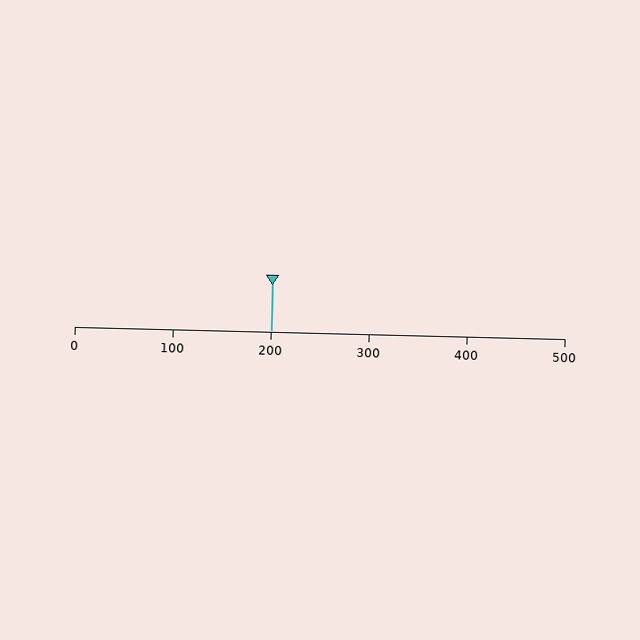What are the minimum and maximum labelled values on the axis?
The axis runs from 0 to 500.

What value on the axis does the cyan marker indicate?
The marker indicates approximately 200.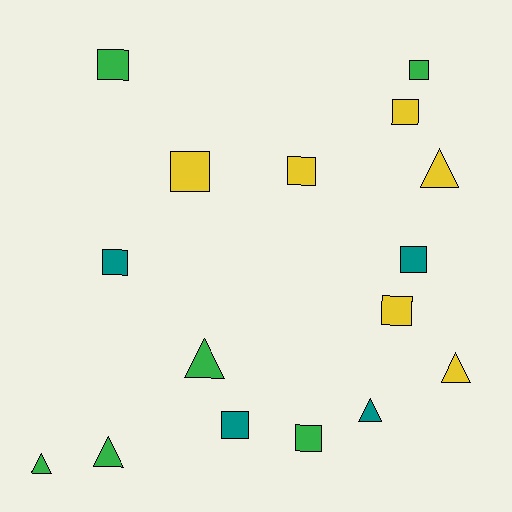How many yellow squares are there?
There are 4 yellow squares.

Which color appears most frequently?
Yellow, with 6 objects.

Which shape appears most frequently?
Square, with 10 objects.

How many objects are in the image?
There are 16 objects.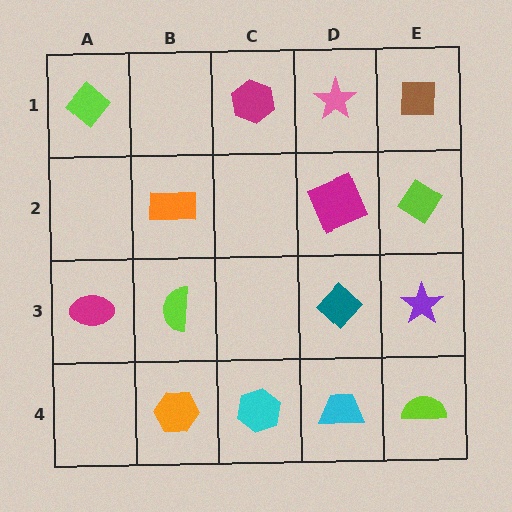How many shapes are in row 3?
4 shapes.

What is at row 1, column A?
A lime diamond.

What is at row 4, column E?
A lime semicircle.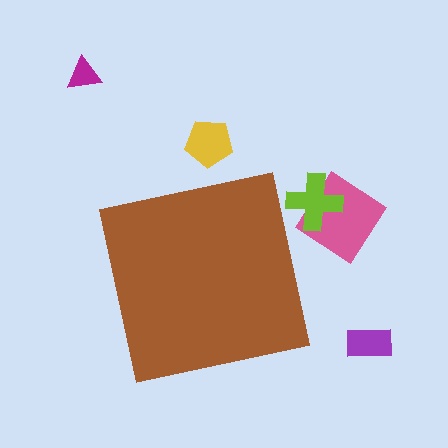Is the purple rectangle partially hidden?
No, the purple rectangle is fully visible.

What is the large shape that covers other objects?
A brown square.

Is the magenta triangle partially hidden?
No, the magenta triangle is fully visible.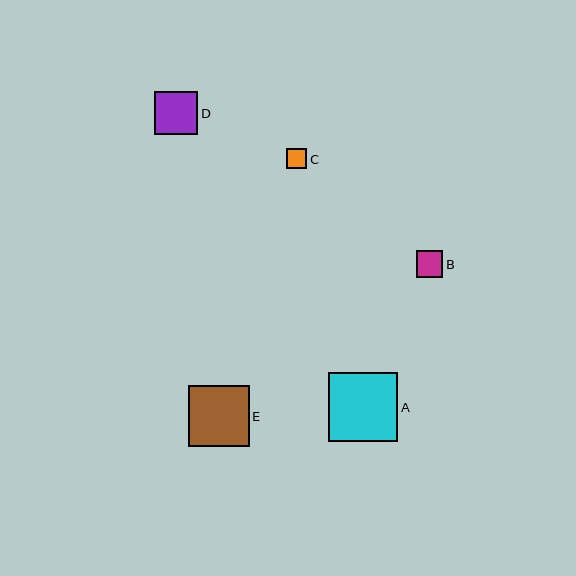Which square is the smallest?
Square C is the smallest with a size of approximately 21 pixels.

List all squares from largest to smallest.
From largest to smallest: A, E, D, B, C.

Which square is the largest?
Square A is the largest with a size of approximately 69 pixels.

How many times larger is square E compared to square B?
Square E is approximately 2.3 times the size of square B.